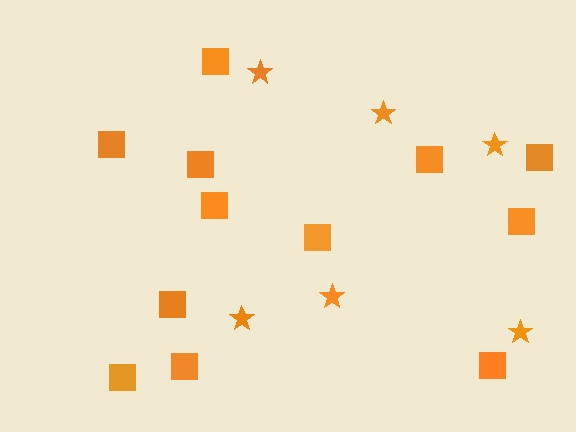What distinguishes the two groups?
There are 2 groups: one group of stars (6) and one group of squares (12).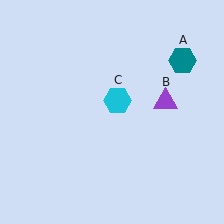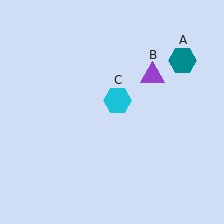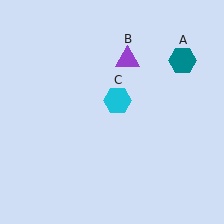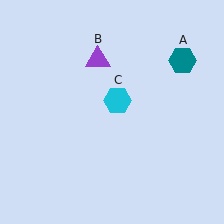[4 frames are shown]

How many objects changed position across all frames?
1 object changed position: purple triangle (object B).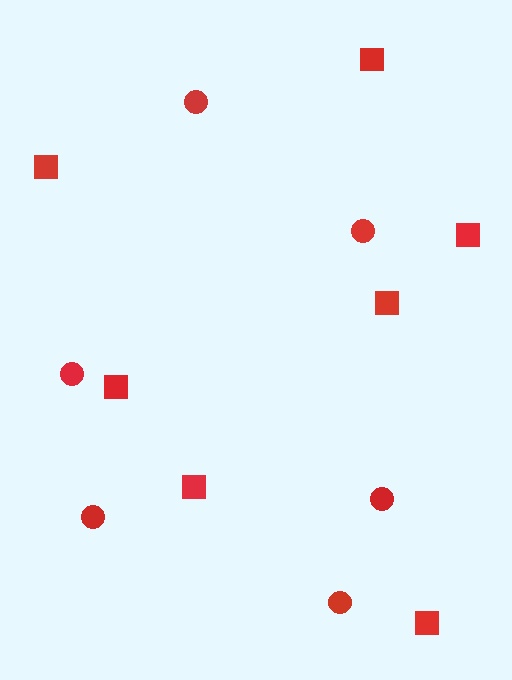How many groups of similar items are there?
There are 2 groups: one group of circles (6) and one group of squares (7).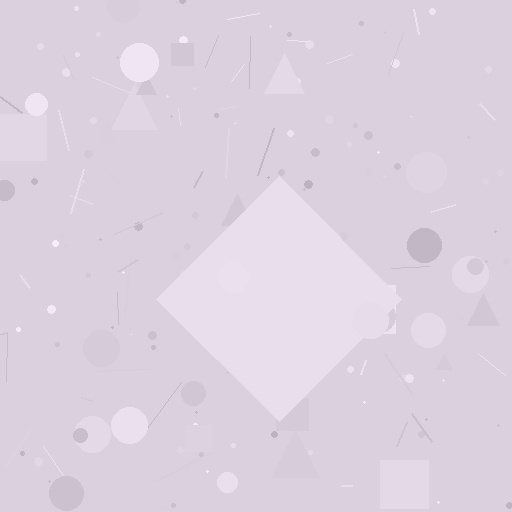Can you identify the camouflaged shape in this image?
The camouflaged shape is a diamond.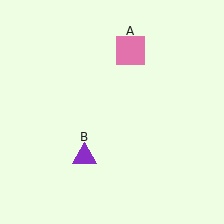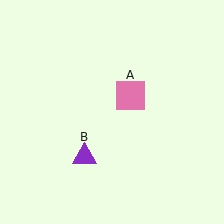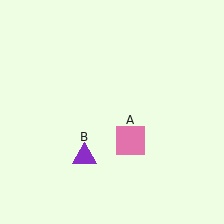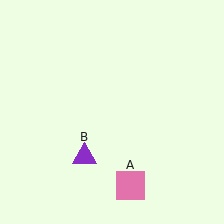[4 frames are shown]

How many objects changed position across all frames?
1 object changed position: pink square (object A).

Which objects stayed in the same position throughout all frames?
Purple triangle (object B) remained stationary.